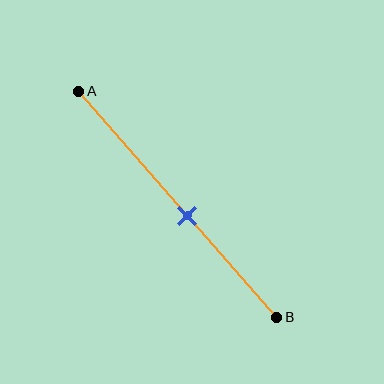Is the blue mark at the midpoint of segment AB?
No, the mark is at about 55% from A, not at the 50% midpoint.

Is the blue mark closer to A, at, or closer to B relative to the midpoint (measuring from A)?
The blue mark is closer to point B than the midpoint of segment AB.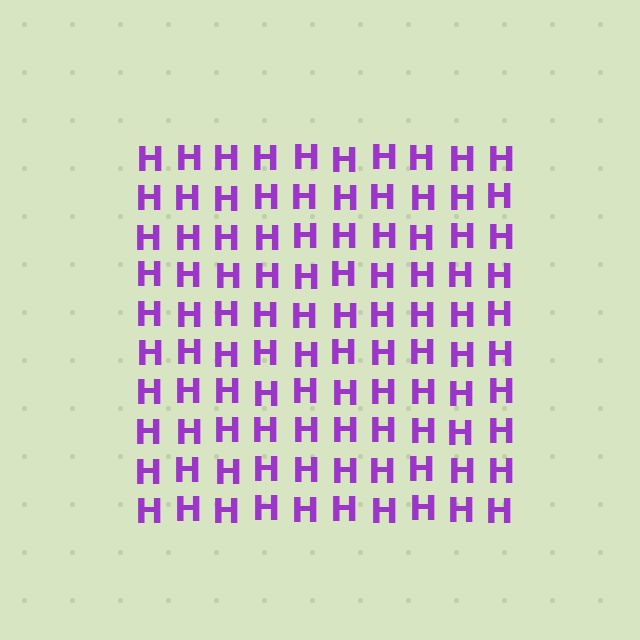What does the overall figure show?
The overall figure shows a square.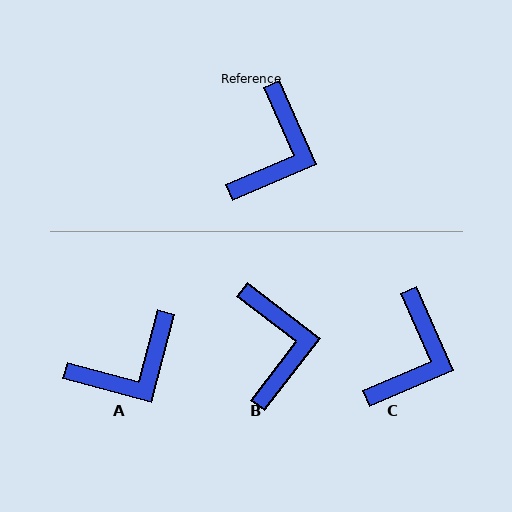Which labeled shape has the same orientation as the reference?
C.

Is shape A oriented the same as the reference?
No, it is off by about 39 degrees.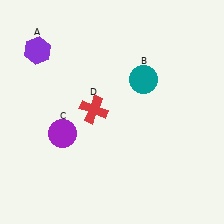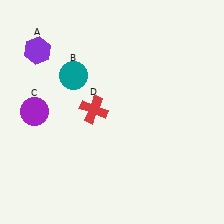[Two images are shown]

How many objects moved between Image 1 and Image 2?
2 objects moved between the two images.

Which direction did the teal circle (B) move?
The teal circle (B) moved left.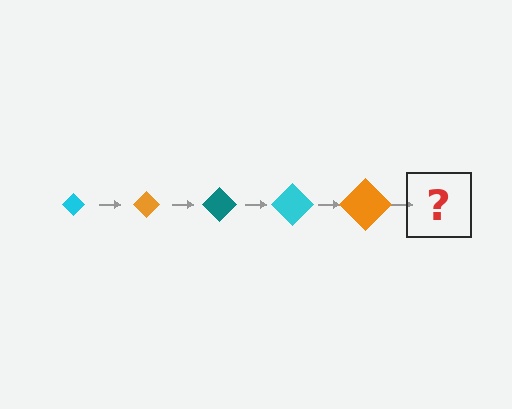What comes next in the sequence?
The next element should be a teal diamond, larger than the previous one.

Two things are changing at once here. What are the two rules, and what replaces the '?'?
The two rules are that the diamond grows larger each step and the color cycles through cyan, orange, and teal. The '?' should be a teal diamond, larger than the previous one.